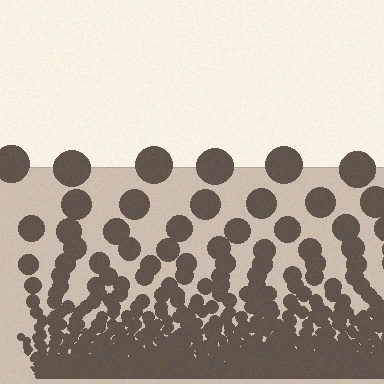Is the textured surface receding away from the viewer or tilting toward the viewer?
The surface appears to tilt toward the viewer. Texture elements get larger and sparser toward the top.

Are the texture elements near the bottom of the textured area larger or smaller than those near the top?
Smaller. The gradient is inverted — elements near the bottom are smaller and denser.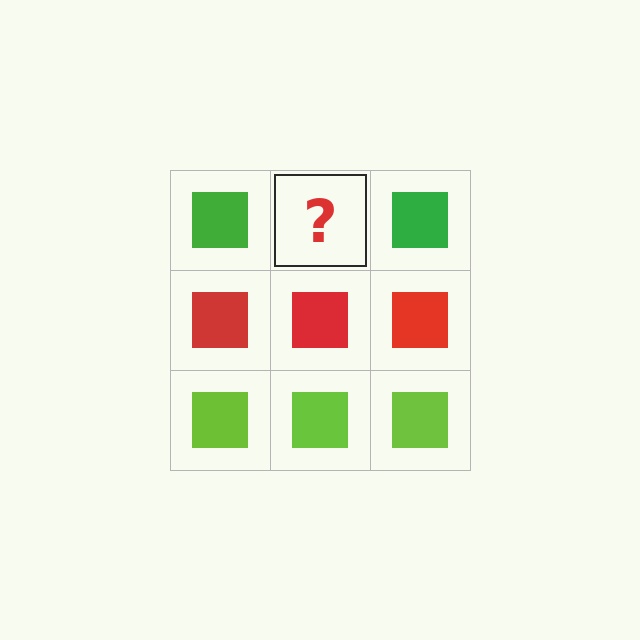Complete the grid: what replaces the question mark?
The question mark should be replaced with a green square.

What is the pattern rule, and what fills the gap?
The rule is that each row has a consistent color. The gap should be filled with a green square.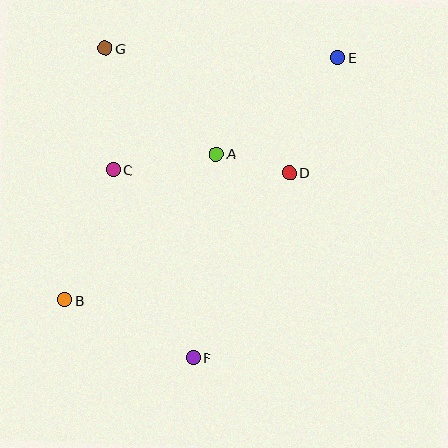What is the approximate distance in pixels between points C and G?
The distance between C and G is approximately 122 pixels.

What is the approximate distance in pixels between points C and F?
The distance between C and F is approximately 204 pixels.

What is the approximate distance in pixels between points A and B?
The distance between A and B is approximately 211 pixels.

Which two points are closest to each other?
Points A and D are closest to each other.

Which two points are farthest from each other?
Points B and E are farthest from each other.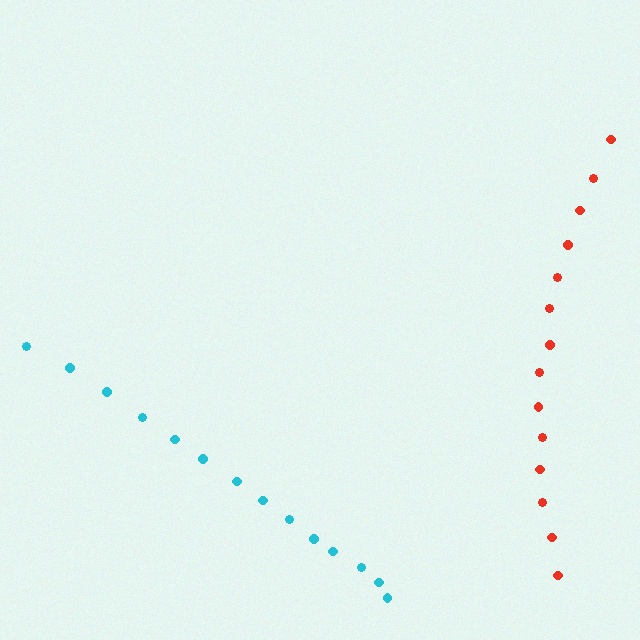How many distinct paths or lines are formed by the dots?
There are 2 distinct paths.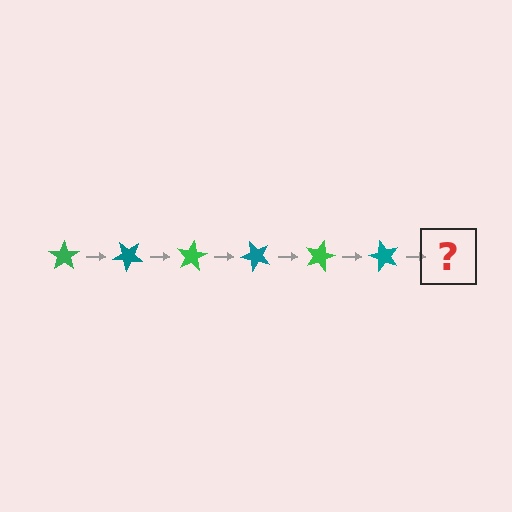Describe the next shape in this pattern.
It should be a green star, rotated 240 degrees from the start.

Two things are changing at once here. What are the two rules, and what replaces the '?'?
The two rules are that it rotates 40 degrees each step and the color cycles through green and teal. The '?' should be a green star, rotated 240 degrees from the start.